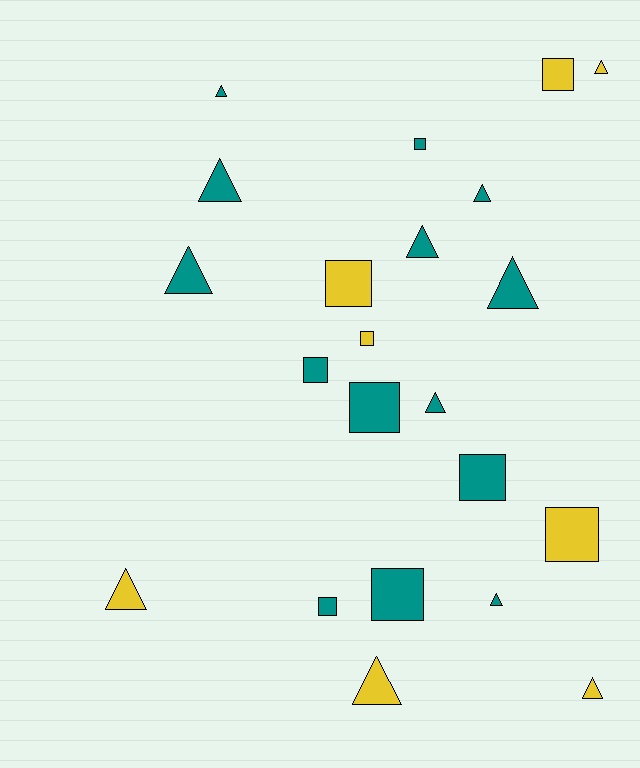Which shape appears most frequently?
Triangle, with 12 objects.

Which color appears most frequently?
Teal, with 14 objects.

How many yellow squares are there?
There are 4 yellow squares.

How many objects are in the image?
There are 22 objects.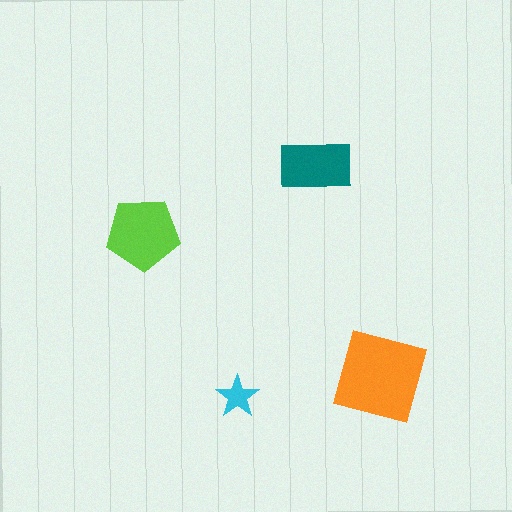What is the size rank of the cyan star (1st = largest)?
4th.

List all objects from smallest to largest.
The cyan star, the teal rectangle, the lime pentagon, the orange square.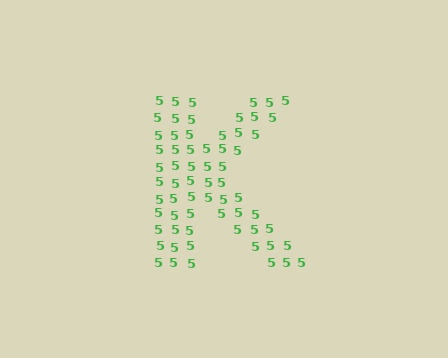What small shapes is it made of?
It is made of small digit 5's.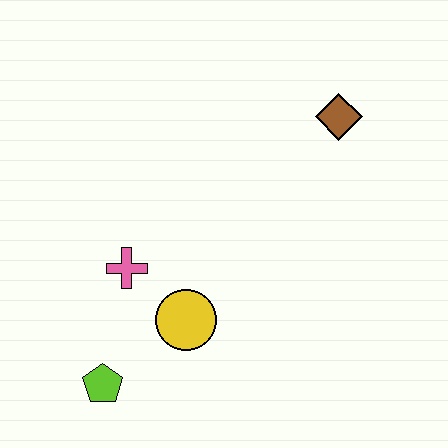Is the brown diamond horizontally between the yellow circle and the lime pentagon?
No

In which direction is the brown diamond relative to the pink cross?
The brown diamond is to the right of the pink cross.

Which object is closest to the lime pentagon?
The yellow circle is closest to the lime pentagon.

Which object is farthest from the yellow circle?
The brown diamond is farthest from the yellow circle.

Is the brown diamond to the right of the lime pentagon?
Yes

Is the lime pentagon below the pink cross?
Yes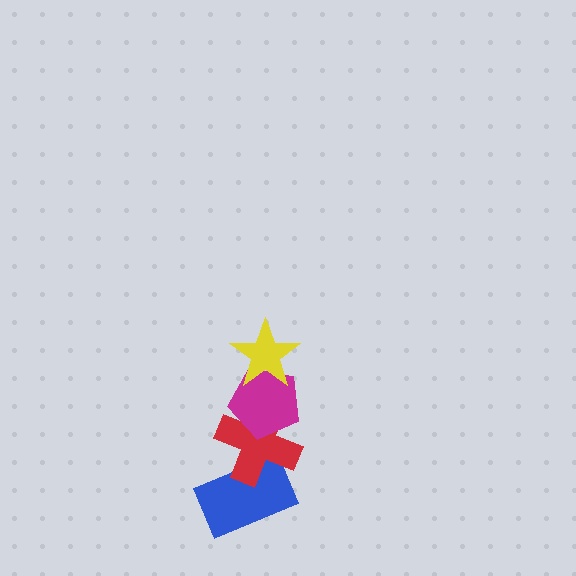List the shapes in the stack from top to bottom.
From top to bottom: the yellow star, the magenta pentagon, the red cross, the blue rectangle.